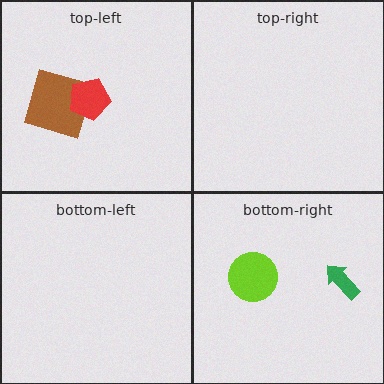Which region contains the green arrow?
The bottom-right region.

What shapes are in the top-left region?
The brown square, the red pentagon.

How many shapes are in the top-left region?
2.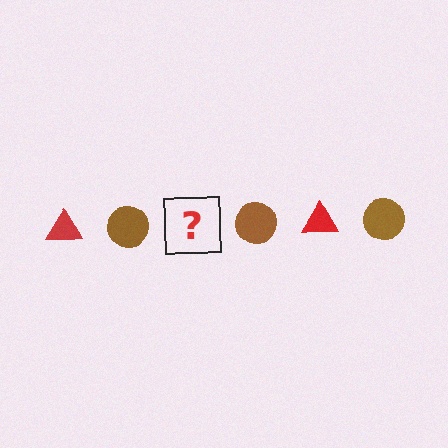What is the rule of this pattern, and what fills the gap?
The rule is that the pattern alternates between red triangle and brown circle. The gap should be filled with a red triangle.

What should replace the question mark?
The question mark should be replaced with a red triangle.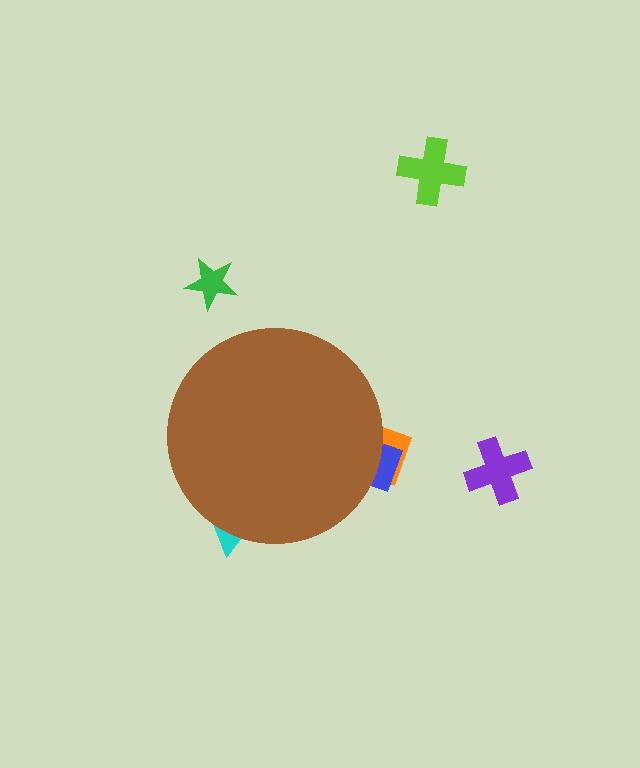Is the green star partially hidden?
No, the green star is fully visible.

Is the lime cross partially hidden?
No, the lime cross is fully visible.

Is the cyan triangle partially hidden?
Yes, the cyan triangle is partially hidden behind the brown circle.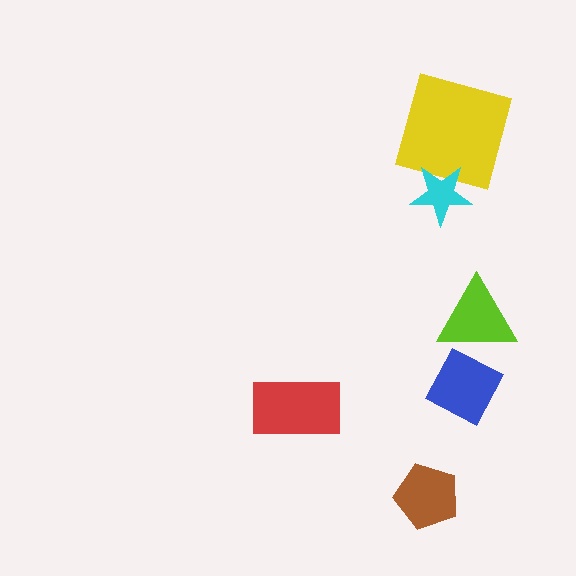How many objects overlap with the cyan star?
1 object overlaps with the cyan star.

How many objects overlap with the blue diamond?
1 object overlaps with the blue diamond.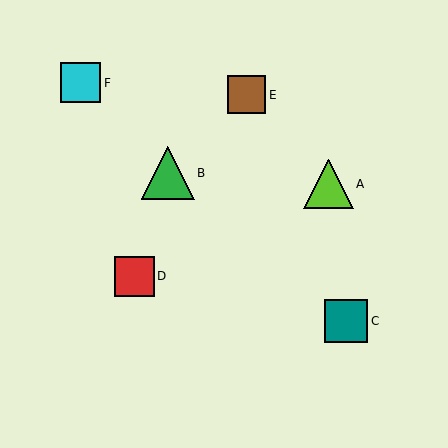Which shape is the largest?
The green triangle (labeled B) is the largest.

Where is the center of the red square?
The center of the red square is at (134, 276).